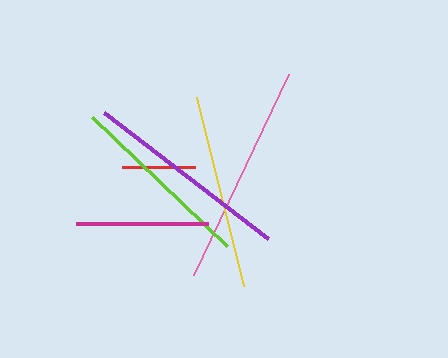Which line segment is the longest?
The pink line is the longest at approximately 222 pixels.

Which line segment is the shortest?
The red line is the shortest at approximately 73 pixels.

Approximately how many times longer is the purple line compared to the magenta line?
The purple line is approximately 1.6 times the length of the magenta line.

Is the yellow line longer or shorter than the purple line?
The purple line is longer than the yellow line.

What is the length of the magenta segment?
The magenta segment is approximately 132 pixels long.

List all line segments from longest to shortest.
From longest to shortest: pink, purple, yellow, lime, magenta, red.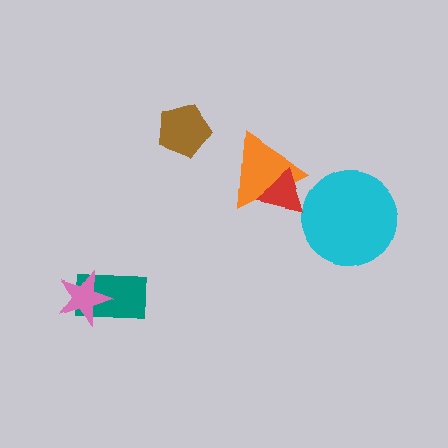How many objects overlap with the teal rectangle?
1 object overlaps with the teal rectangle.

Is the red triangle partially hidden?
No, no other shape covers it.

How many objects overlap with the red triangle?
1 object overlaps with the red triangle.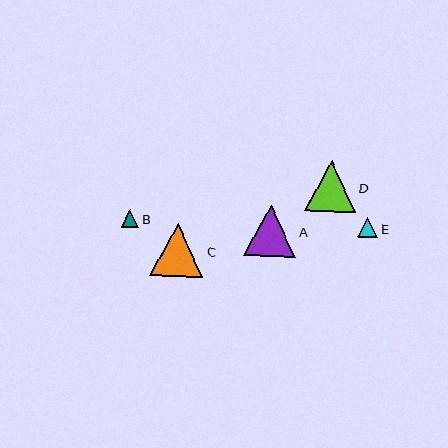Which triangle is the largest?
Triangle C is the largest with a size of approximately 53 pixels.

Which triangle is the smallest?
Triangle B is the smallest with a size of approximately 18 pixels.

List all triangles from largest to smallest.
From largest to smallest: C, A, D, E, B.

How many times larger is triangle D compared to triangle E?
Triangle D is approximately 2.5 times the size of triangle E.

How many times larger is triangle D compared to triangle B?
Triangle D is approximately 2.8 times the size of triangle B.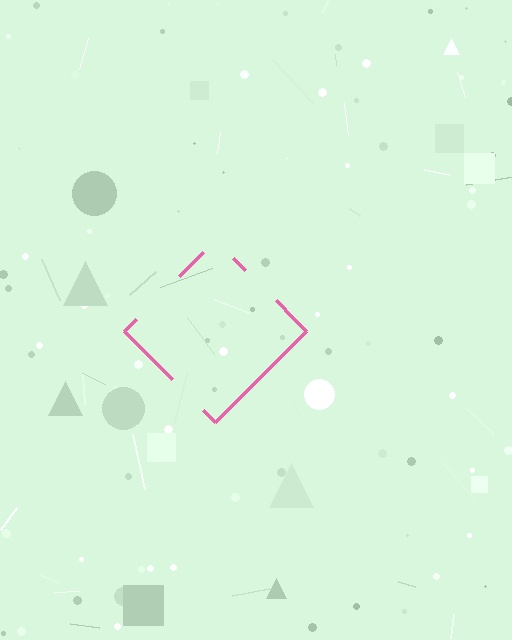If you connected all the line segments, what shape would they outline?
They would outline a diamond.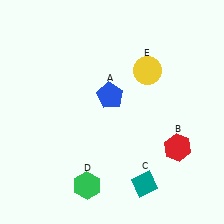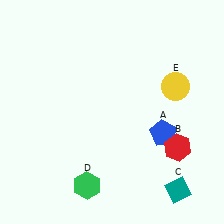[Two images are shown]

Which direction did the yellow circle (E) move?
The yellow circle (E) moved right.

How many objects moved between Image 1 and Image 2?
3 objects moved between the two images.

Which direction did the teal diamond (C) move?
The teal diamond (C) moved right.